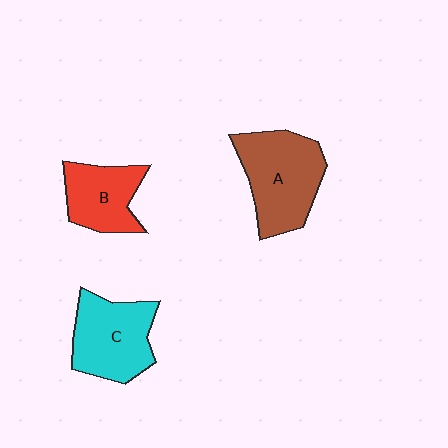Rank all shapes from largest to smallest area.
From largest to smallest: A (brown), C (cyan), B (red).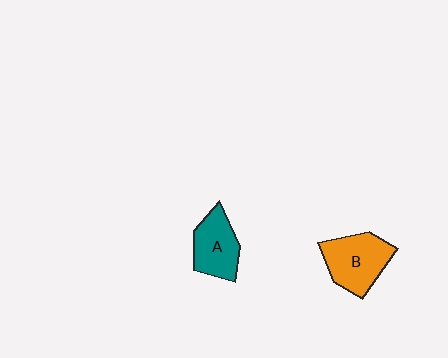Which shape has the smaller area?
Shape A (teal).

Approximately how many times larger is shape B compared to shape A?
Approximately 1.2 times.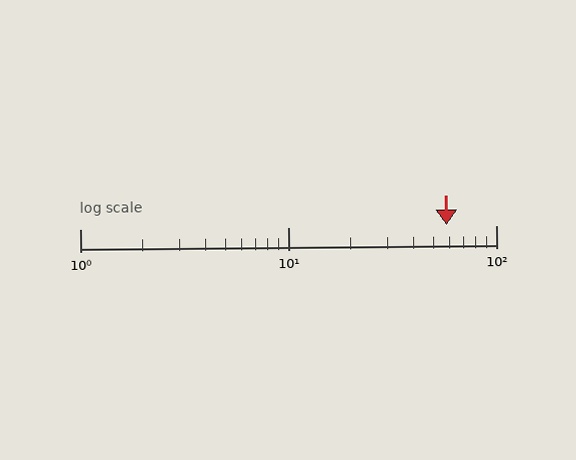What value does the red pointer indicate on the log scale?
The pointer indicates approximately 58.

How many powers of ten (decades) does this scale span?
The scale spans 2 decades, from 1 to 100.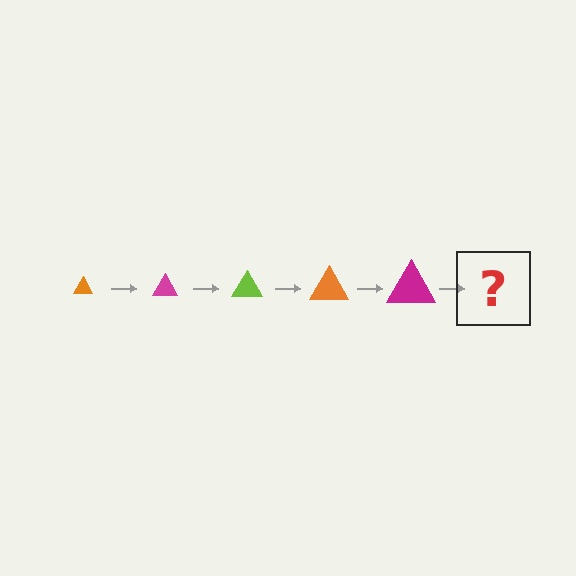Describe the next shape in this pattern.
It should be a lime triangle, larger than the previous one.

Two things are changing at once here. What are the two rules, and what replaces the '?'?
The two rules are that the triangle grows larger each step and the color cycles through orange, magenta, and lime. The '?' should be a lime triangle, larger than the previous one.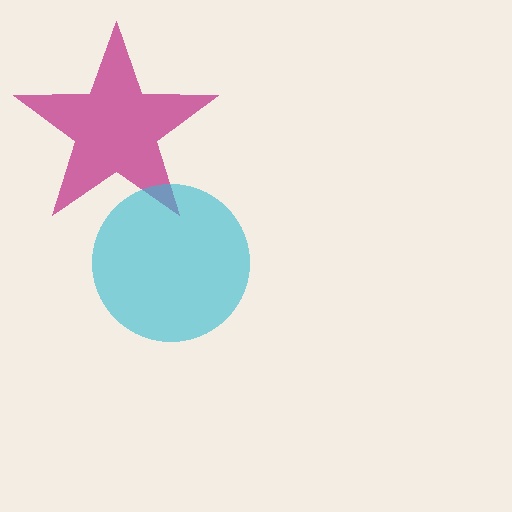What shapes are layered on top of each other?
The layered shapes are: a magenta star, a cyan circle.